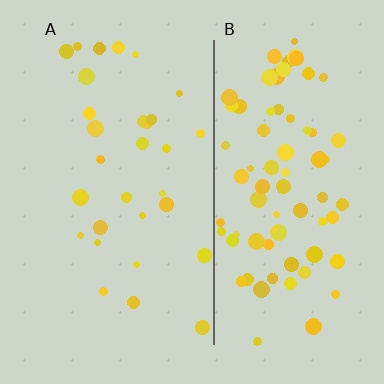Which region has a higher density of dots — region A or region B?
B (the right).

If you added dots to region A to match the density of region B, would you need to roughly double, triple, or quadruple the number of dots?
Approximately triple.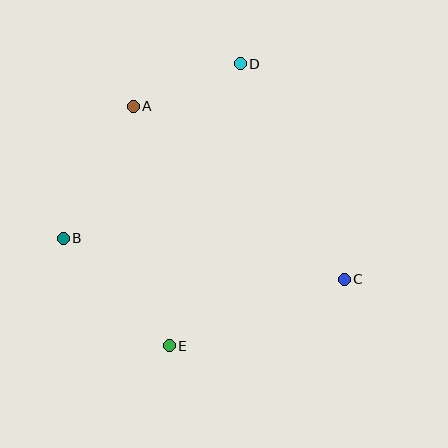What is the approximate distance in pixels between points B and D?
The distance between B and D is approximately 248 pixels.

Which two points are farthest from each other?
Points D and E are farthest from each other.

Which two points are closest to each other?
Points A and D are closest to each other.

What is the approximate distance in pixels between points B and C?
The distance between B and C is approximately 284 pixels.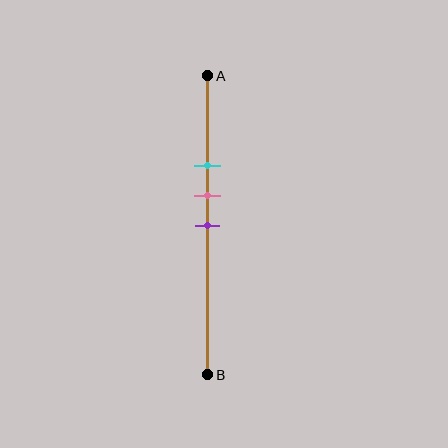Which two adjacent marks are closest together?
The pink and purple marks are the closest adjacent pair.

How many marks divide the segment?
There are 3 marks dividing the segment.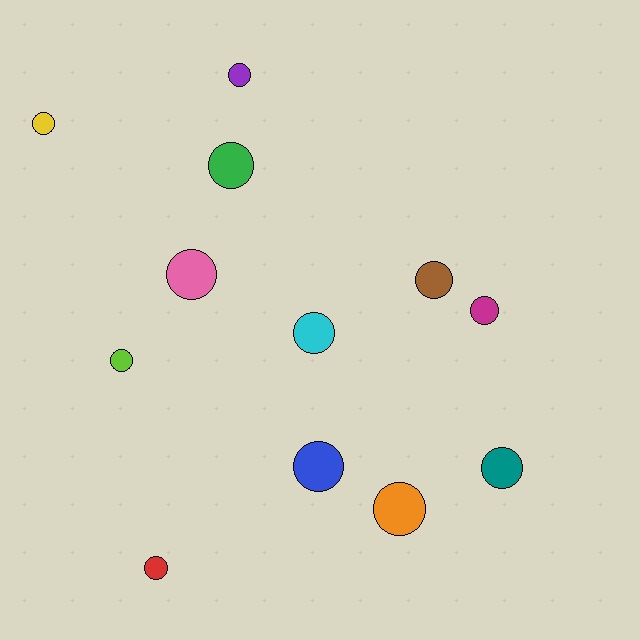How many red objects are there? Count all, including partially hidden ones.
There is 1 red object.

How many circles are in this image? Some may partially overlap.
There are 12 circles.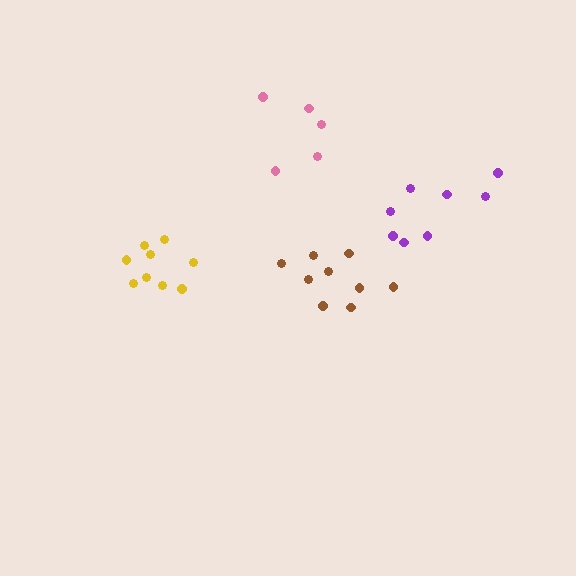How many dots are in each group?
Group 1: 9 dots, Group 2: 9 dots, Group 3: 5 dots, Group 4: 8 dots (31 total).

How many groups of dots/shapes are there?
There are 4 groups.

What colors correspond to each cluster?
The clusters are colored: brown, yellow, pink, purple.